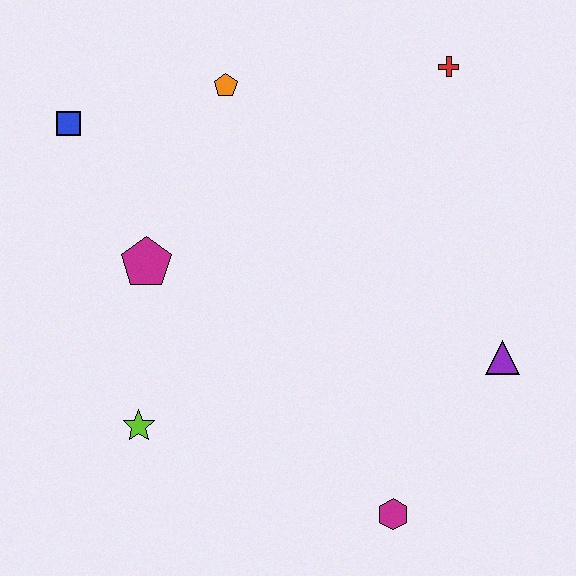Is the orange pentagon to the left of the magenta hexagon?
Yes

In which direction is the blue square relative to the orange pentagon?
The blue square is to the left of the orange pentagon.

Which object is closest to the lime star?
The magenta pentagon is closest to the lime star.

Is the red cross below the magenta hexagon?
No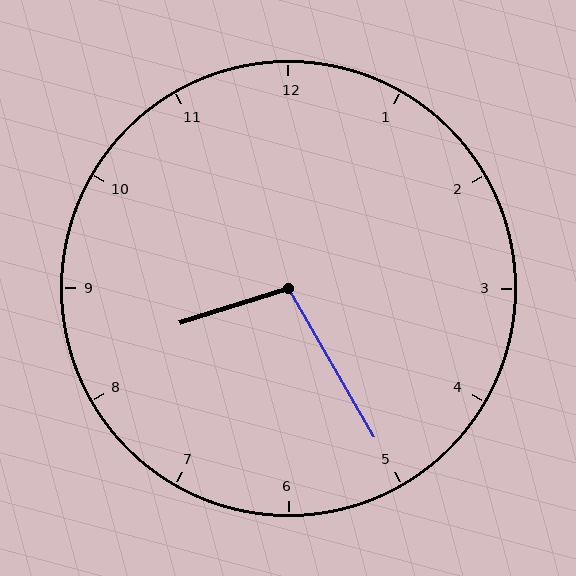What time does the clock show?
8:25.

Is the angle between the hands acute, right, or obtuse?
It is obtuse.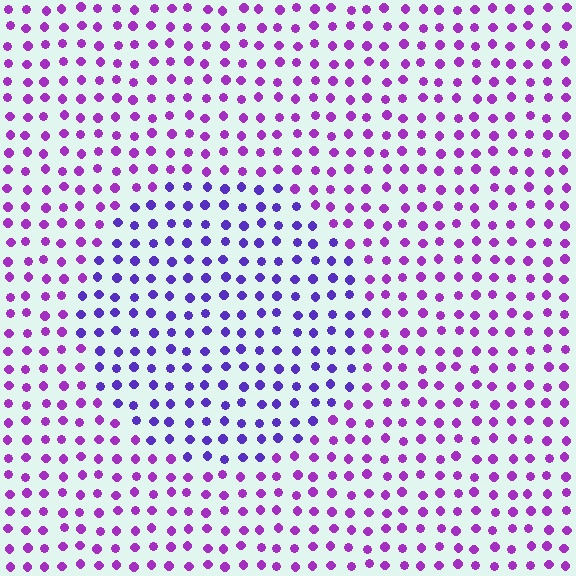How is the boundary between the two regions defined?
The boundary is defined purely by a slight shift in hue (about 32 degrees). Spacing, size, and orientation are identical on both sides.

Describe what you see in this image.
The image is filled with small purple elements in a uniform arrangement. A circle-shaped region is visible where the elements are tinted to a slightly different hue, forming a subtle color boundary.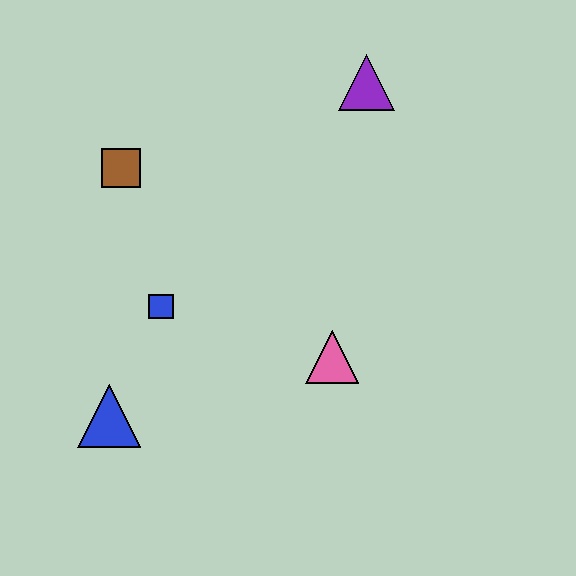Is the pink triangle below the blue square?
Yes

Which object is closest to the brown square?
The blue square is closest to the brown square.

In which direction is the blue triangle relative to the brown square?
The blue triangle is below the brown square.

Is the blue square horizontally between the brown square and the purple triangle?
Yes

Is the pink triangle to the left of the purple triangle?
Yes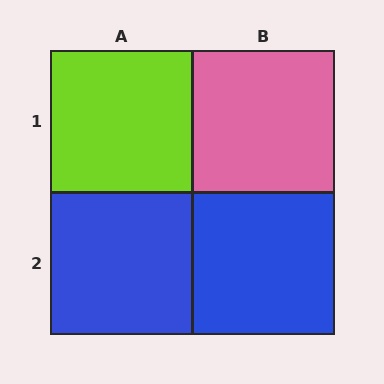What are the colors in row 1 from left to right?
Lime, pink.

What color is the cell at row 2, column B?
Blue.